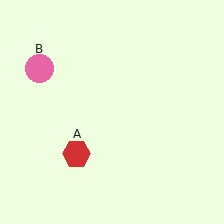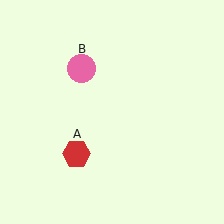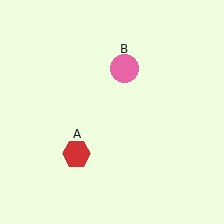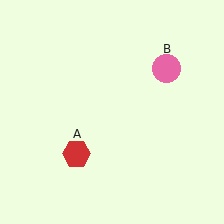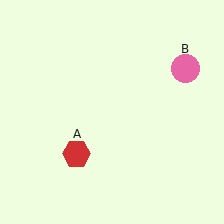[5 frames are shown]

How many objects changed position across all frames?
1 object changed position: pink circle (object B).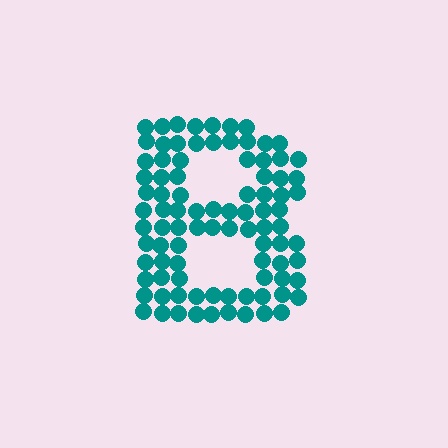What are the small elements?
The small elements are circles.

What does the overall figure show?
The overall figure shows the letter B.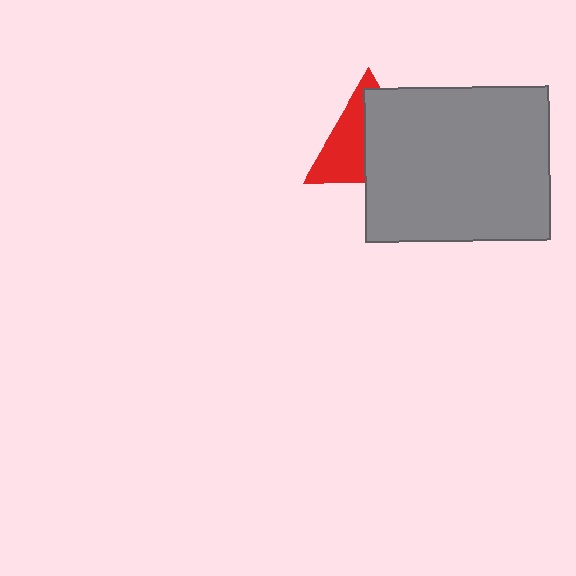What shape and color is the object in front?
The object in front is a gray rectangle.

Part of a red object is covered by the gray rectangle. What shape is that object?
It is a triangle.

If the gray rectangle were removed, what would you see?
You would see the complete red triangle.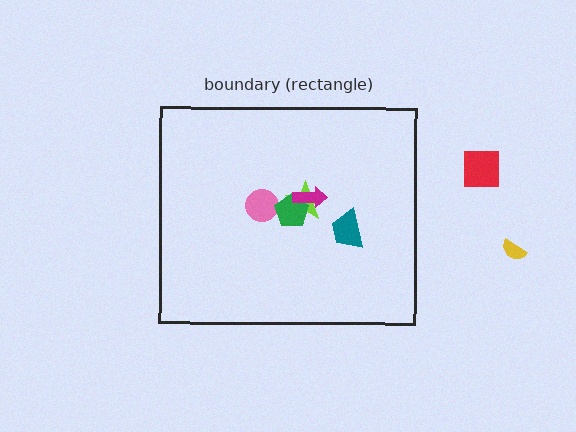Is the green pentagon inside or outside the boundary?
Inside.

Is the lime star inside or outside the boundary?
Inside.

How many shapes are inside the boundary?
5 inside, 2 outside.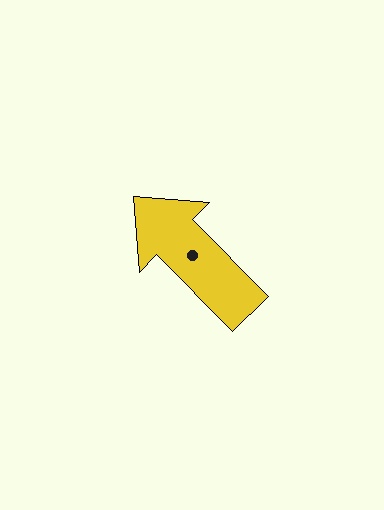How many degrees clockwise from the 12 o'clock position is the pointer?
Approximately 315 degrees.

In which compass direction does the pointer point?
Northwest.